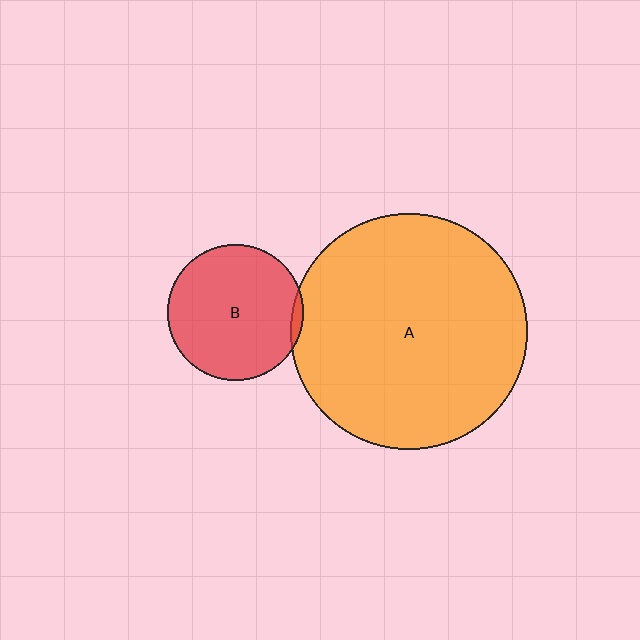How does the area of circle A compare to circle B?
Approximately 3.0 times.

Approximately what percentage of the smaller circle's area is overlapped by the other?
Approximately 5%.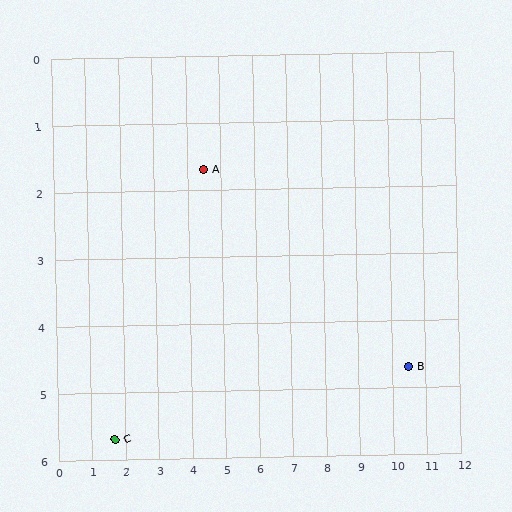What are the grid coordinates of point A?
Point A is at approximately (4.5, 1.7).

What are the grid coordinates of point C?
Point C is at approximately (1.7, 5.7).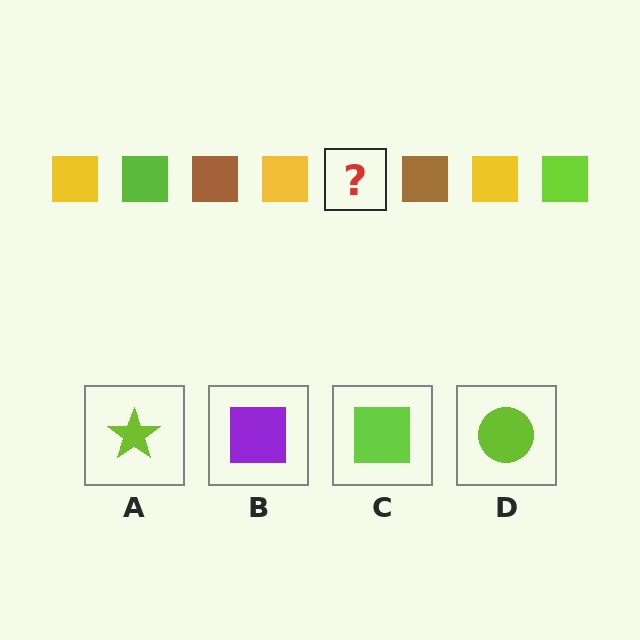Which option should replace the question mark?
Option C.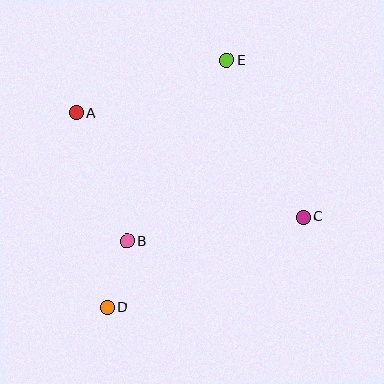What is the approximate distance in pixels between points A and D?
The distance between A and D is approximately 197 pixels.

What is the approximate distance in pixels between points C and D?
The distance between C and D is approximately 216 pixels.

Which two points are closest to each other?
Points B and D are closest to each other.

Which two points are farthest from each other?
Points D and E are farthest from each other.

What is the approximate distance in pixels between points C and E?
The distance between C and E is approximately 175 pixels.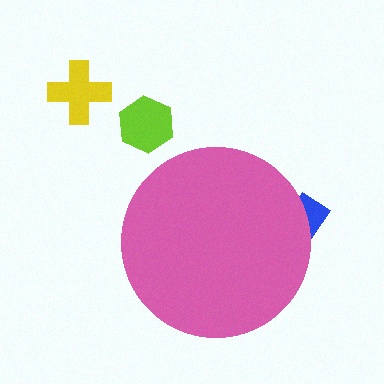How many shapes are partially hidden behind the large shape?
1 shape is partially hidden.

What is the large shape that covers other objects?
A pink circle.